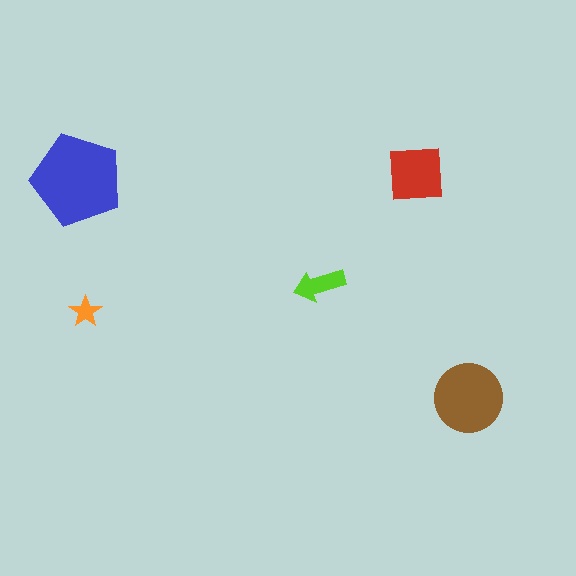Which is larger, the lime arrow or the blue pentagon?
The blue pentagon.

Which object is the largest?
The blue pentagon.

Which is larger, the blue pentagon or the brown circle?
The blue pentagon.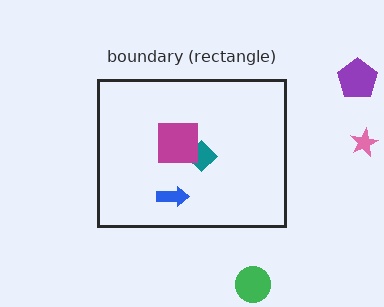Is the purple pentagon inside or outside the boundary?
Outside.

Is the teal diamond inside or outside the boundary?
Inside.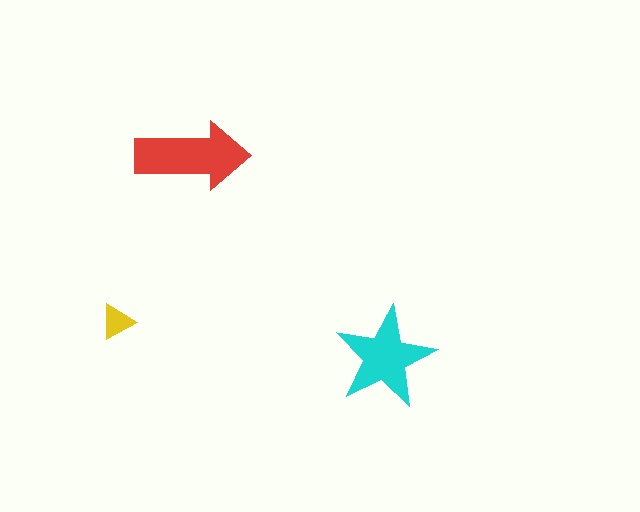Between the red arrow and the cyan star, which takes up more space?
The red arrow.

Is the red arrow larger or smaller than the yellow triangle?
Larger.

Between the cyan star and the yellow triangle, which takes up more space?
The cyan star.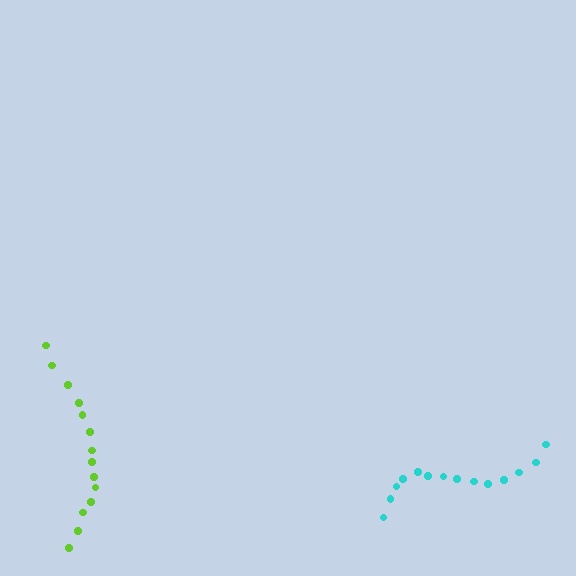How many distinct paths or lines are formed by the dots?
There are 2 distinct paths.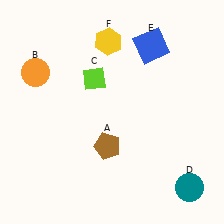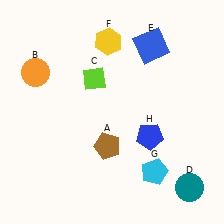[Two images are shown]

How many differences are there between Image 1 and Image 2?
There are 2 differences between the two images.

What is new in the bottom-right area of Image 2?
A blue pentagon (H) was added in the bottom-right area of Image 2.